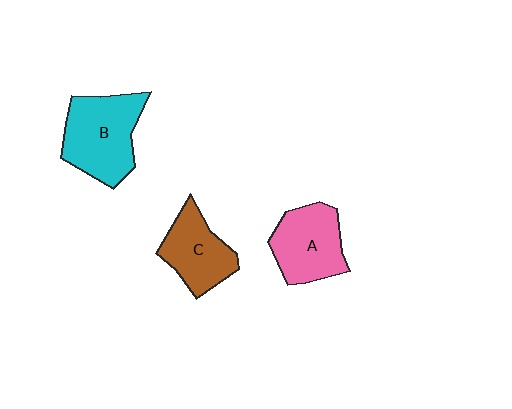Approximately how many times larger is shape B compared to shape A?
Approximately 1.2 times.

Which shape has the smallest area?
Shape C (brown).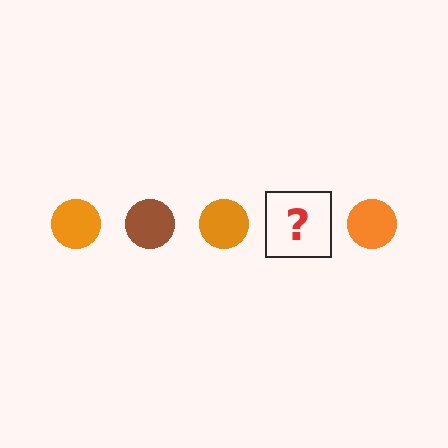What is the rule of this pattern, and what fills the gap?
The rule is that the pattern cycles through orange, brown circles. The gap should be filled with a brown circle.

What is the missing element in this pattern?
The missing element is a brown circle.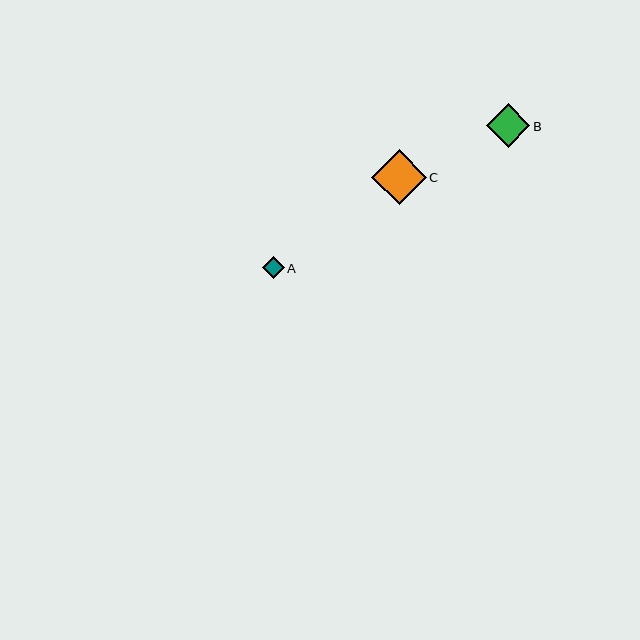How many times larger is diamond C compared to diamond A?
Diamond C is approximately 2.5 times the size of diamond A.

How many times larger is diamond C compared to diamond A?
Diamond C is approximately 2.5 times the size of diamond A.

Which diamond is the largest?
Diamond C is the largest with a size of approximately 55 pixels.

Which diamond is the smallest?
Diamond A is the smallest with a size of approximately 22 pixels.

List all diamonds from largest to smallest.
From largest to smallest: C, B, A.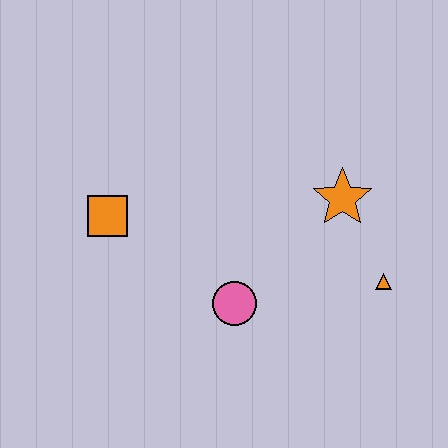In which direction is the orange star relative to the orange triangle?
The orange star is above the orange triangle.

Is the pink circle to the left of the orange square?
No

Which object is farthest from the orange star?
The orange square is farthest from the orange star.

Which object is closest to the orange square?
The pink circle is closest to the orange square.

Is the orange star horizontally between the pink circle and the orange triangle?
Yes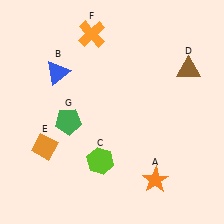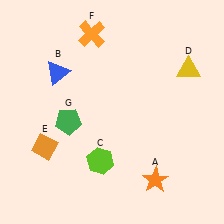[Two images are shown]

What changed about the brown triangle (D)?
In Image 1, D is brown. In Image 2, it changed to yellow.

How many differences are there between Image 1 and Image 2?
There is 1 difference between the two images.